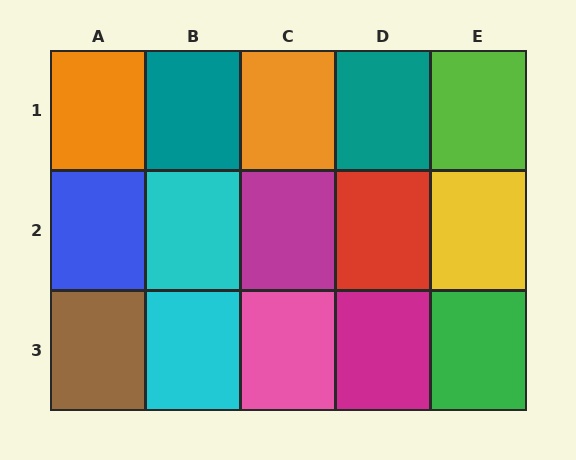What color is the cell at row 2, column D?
Red.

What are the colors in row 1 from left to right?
Orange, teal, orange, teal, lime.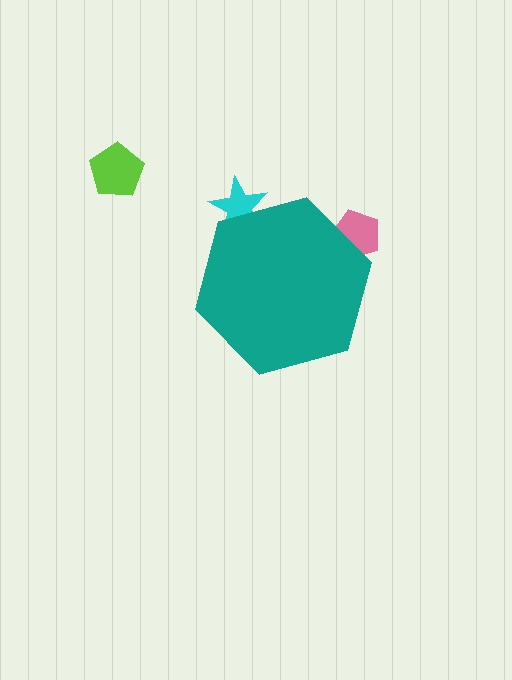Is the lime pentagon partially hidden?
No, the lime pentagon is fully visible.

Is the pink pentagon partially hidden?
Yes, the pink pentagon is partially hidden behind the teal hexagon.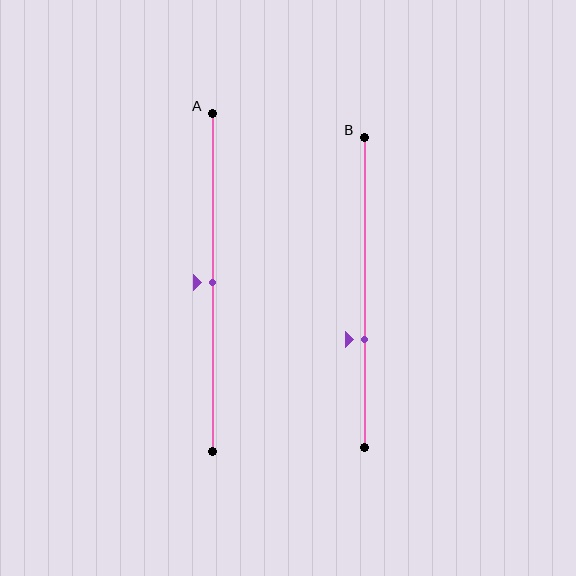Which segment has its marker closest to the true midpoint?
Segment A has its marker closest to the true midpoint.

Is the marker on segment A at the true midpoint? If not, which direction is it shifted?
Yes, the marker on segment A is at the true midpoint.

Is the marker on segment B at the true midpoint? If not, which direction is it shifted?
No, the marker on segment B is shifted downward by about 15% of the segment length.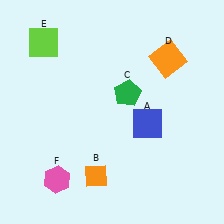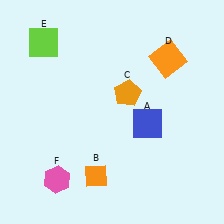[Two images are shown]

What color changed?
The pentagon (C) changed from green in Image 1 to orange in Image 2.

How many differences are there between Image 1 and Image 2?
There is 1 difference between the two images.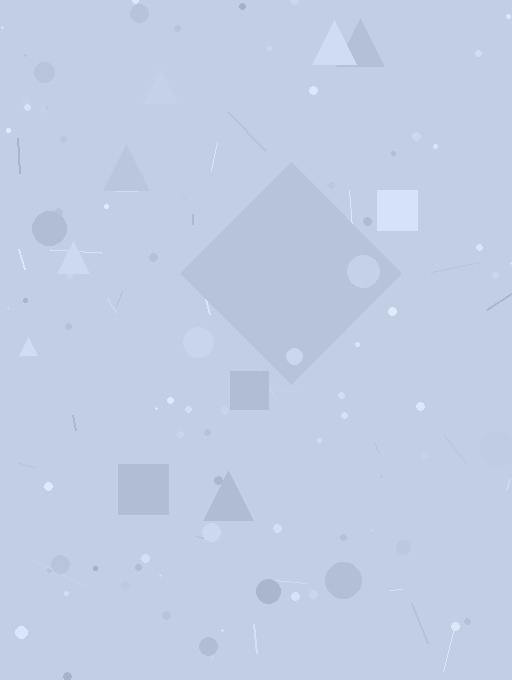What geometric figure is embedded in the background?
A diamond is embedded in the background.